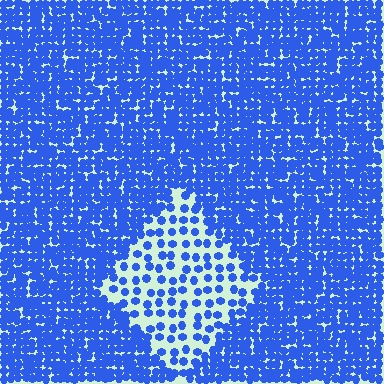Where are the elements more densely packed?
The elements are more densely packed outside the diamond boundary.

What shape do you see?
I see a diamond.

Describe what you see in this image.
The image contains small blue elements arranged at two different densities. A diamond-shaped region is visible where the elements are less densely packed than the surrounding area.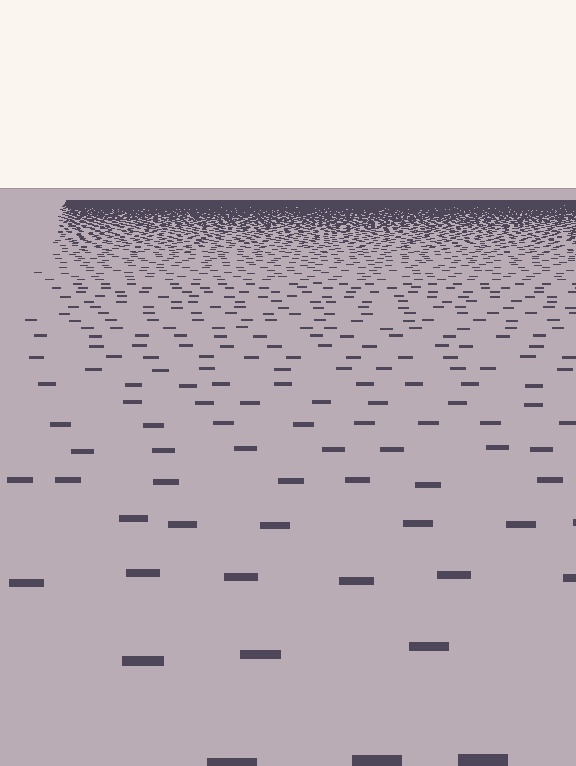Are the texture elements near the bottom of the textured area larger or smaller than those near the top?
Larger. Near the bottom, elements are closer to the viewer and appear at a bigger on-screen size.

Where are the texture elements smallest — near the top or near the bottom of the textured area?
Near the top.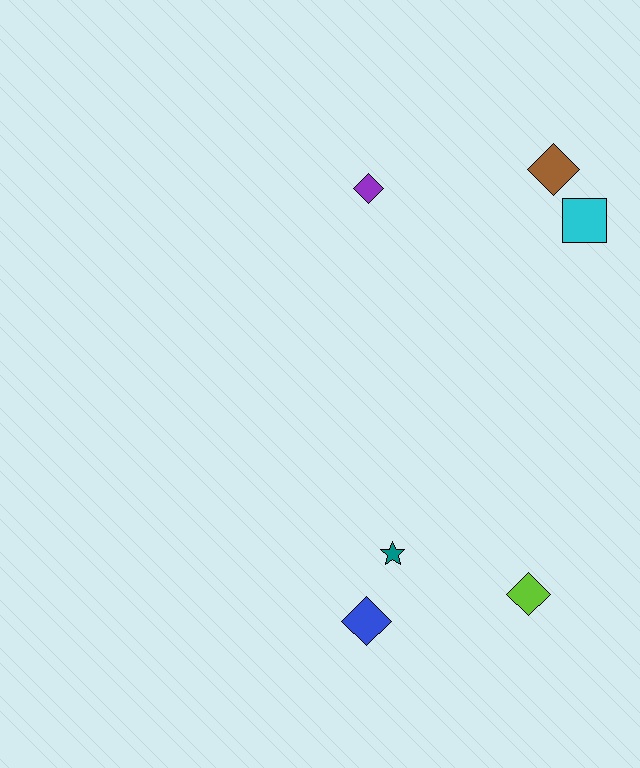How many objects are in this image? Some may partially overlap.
There are 6 objects.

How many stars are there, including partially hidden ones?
There is 1 star.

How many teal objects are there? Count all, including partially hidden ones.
There is 1 teal object.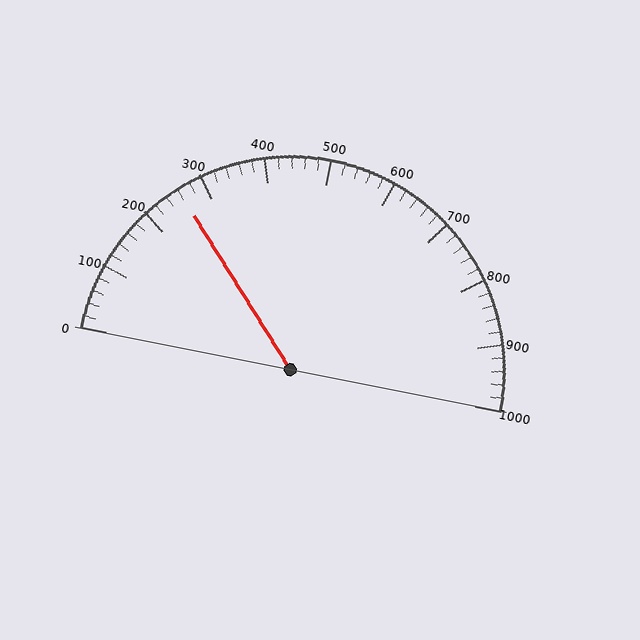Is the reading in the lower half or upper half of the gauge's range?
The reading is in the lower half of the range (0 to 1000).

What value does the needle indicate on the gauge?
The needle indicates approximately 260.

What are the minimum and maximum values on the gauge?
The gauge ranges from 0 to 1000.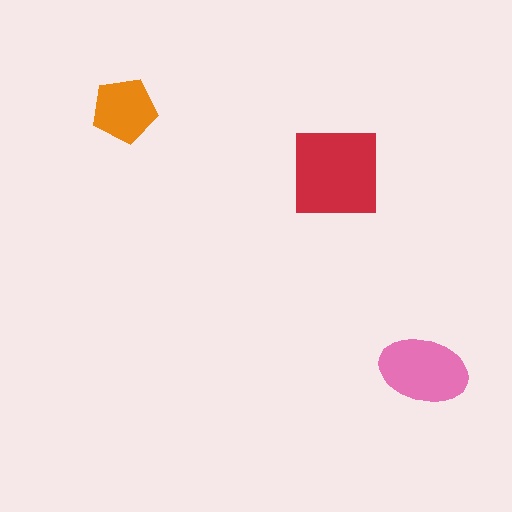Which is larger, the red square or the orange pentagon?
The red square.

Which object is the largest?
The red square.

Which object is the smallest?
The orange pentagon.